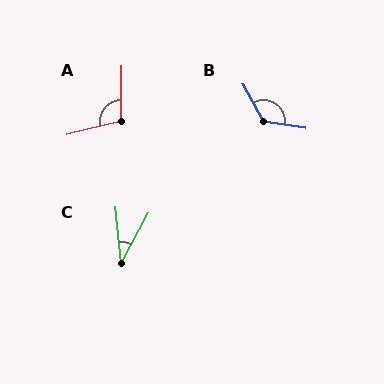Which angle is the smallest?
C, at approximately 34 degrees.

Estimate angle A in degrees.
Approximately 104 degrees.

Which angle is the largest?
B, at approximately 127 degrees.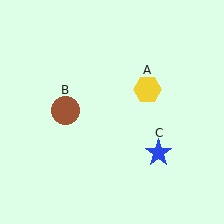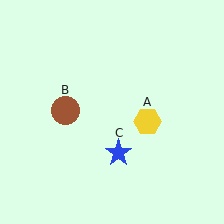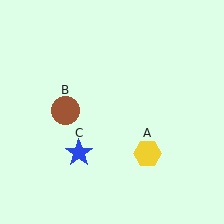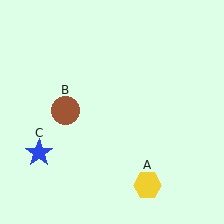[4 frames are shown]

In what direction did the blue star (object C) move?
The blue star (object C) moved left.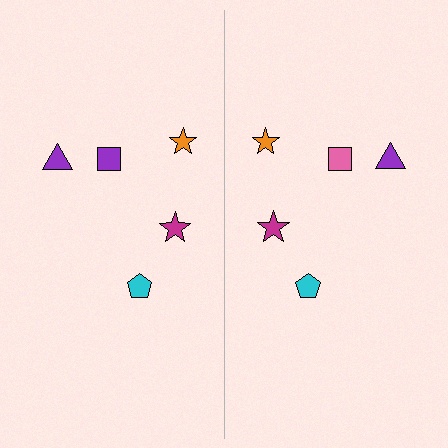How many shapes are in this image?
There are 10 shapes in this image.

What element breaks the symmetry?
The pink square on the right side breaks the symmetry — its mirror counterpart is purple.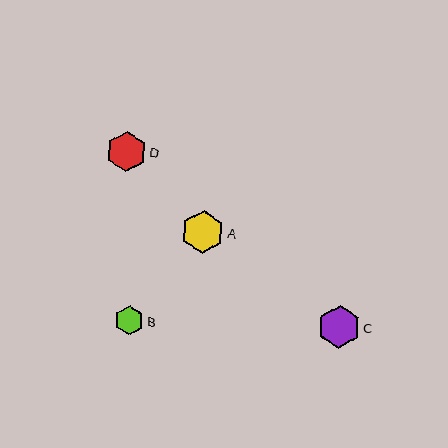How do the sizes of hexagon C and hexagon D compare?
Hexagon C and hexagon D are approximately the same size.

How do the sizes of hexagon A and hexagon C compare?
Hexagon A and hexagon C are approximately the same size.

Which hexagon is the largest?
Hexagon A is the largest with a size of approximately 43 pixels.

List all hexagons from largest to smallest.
From largest to smallest: A, C, D, B.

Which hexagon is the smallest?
Hexagon B is the smallest with a size of approximately 29 pixels.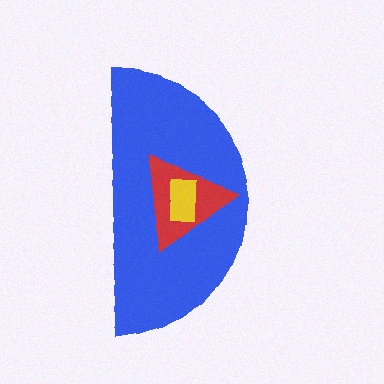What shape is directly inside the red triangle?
The yellow rectangle.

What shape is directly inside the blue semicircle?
The red triangle.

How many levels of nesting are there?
3.